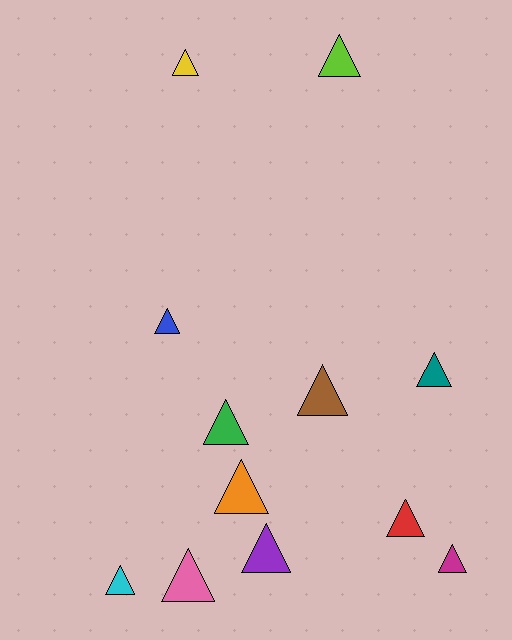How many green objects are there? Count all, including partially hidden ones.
There is 1 green object.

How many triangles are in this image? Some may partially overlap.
There are 12 triangles.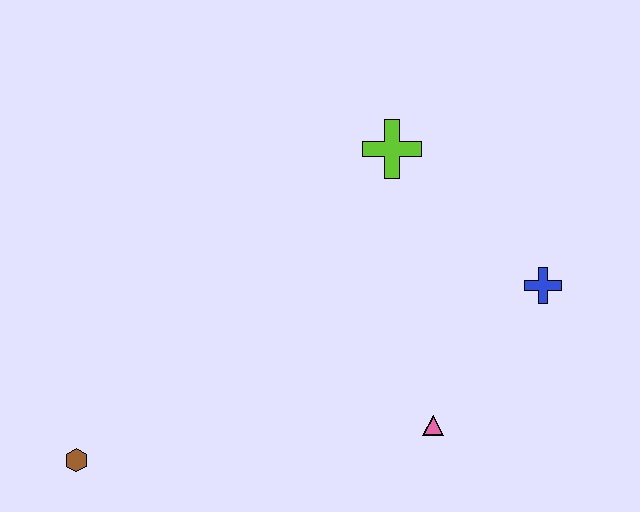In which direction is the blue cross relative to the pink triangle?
The blue cross is above the pink triangle.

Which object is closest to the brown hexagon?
The pink triangle is closest to the brown hexagon.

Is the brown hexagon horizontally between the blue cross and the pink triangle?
No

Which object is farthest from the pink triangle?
The brown hexagon is farthest from the pink triangle.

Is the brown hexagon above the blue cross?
No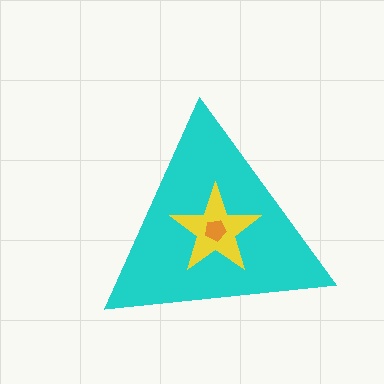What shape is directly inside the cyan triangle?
The yellow star.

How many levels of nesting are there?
3.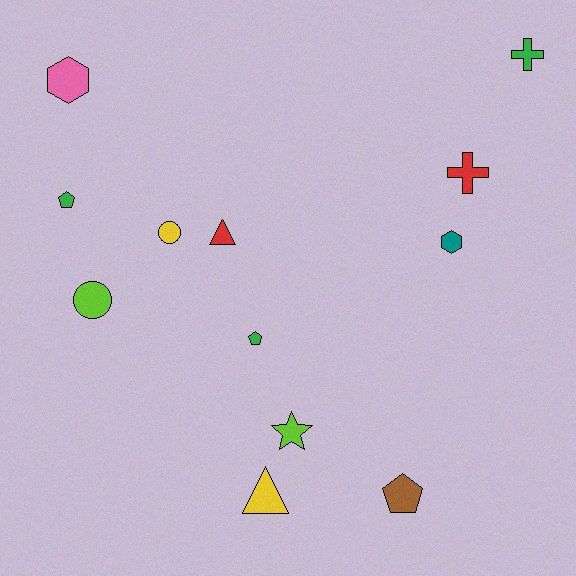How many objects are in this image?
There are 12 objects.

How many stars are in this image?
There is 1 star.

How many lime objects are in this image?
There are 2 lime objects.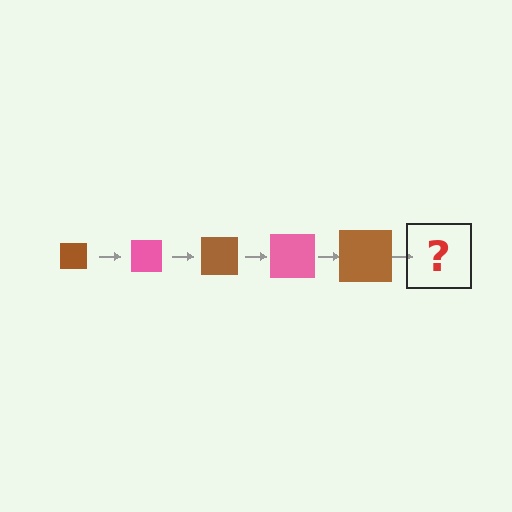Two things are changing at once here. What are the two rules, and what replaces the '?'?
The two rules are that the square grows larger each step and the color cycles through brown and pink. The '?' should be a pink square, larger than the previous one.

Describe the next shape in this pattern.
It should be a pink square, larger than the previous one.